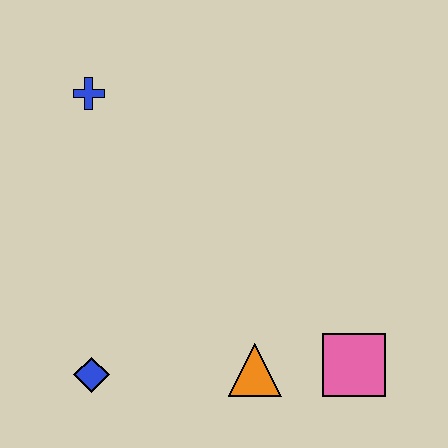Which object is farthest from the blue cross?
The pink square is farthest from the blue cross.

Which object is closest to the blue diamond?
The orange triangle is closest to the blue diamond.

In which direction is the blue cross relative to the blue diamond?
The blue cross is above the blue diamond.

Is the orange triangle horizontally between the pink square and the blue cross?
Yes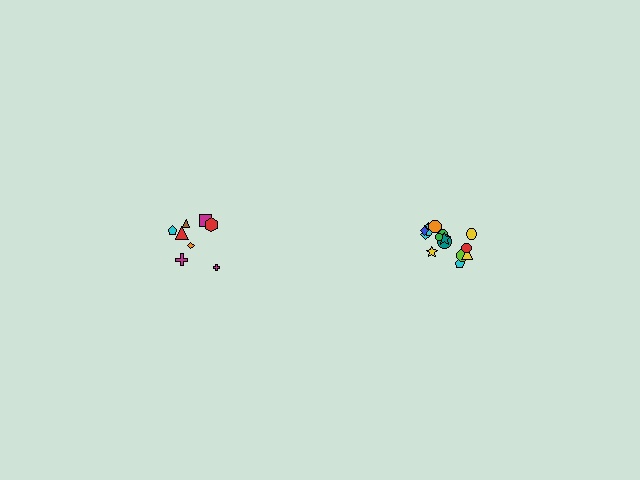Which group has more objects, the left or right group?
The right group.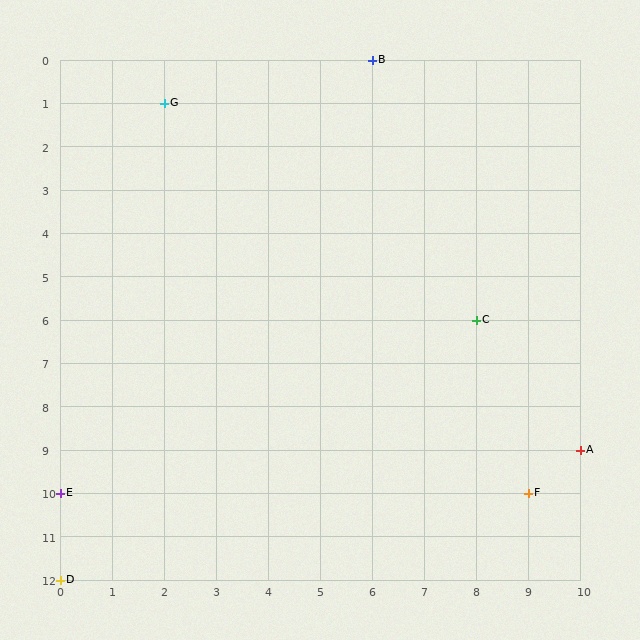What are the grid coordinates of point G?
Point G is at grid coordinates (2, 1).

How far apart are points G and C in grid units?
Points G and C are 6 columns and 5 rows apart (about 7.8 grid units diagonally).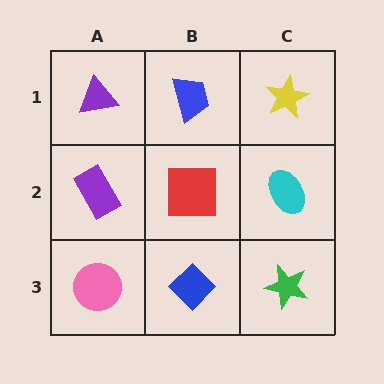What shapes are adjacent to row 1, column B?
A red square (row 2, column B), a purple triangle (row 1, column A), a yellow star (row 1, column C).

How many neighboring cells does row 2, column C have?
3.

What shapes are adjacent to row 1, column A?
A purple rectangle (row 2, column A), a blue trapezoid (row 1, column B).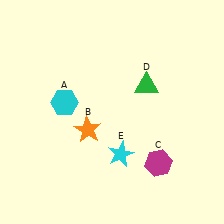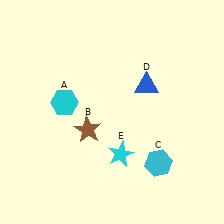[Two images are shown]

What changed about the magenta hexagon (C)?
In Image 1, C is magenta. In Image 2, it changed to cyan.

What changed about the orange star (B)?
In Image 1, B is orange. In Image 2, it changed to brown.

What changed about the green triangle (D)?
In Image 1, D is green. In Image 2, it changed to blue.